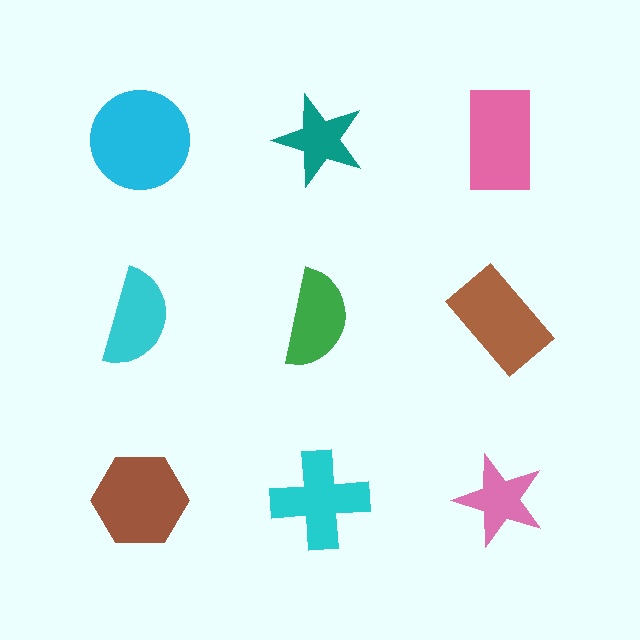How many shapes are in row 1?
3 shapes.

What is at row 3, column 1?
A brown hexagon.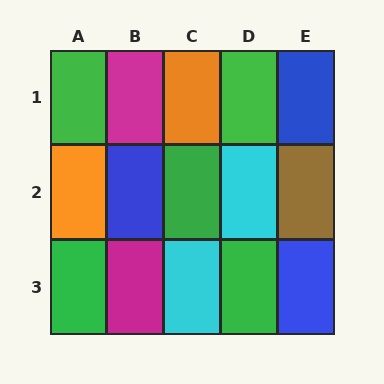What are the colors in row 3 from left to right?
Green, magenta, cyan, green, blue.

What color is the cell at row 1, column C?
Orange.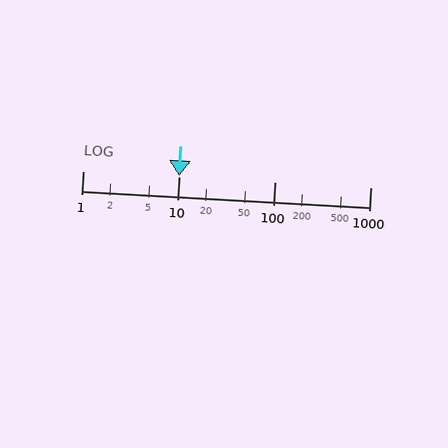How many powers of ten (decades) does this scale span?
The scale spans 3 decades, from 1 to 1000.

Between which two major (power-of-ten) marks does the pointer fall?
The pointer is between 10 and 100.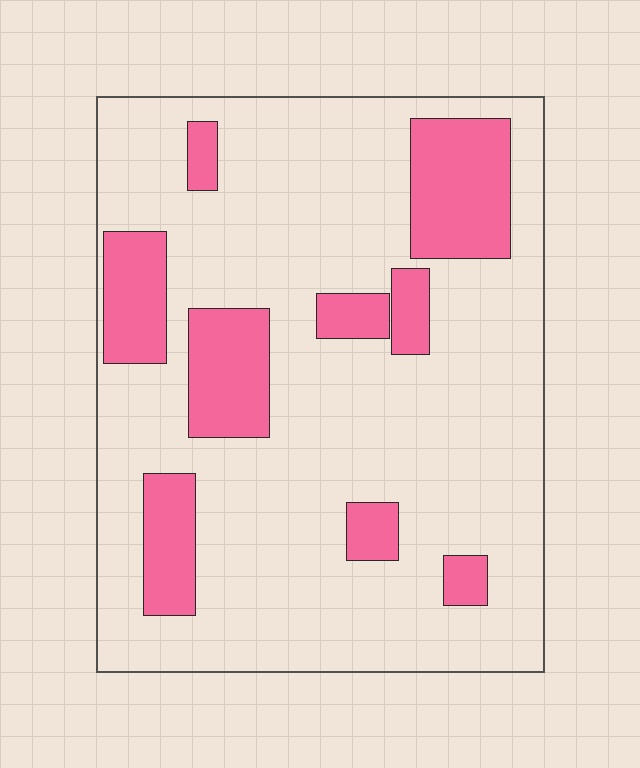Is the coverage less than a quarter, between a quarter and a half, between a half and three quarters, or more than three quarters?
Less than a quarter.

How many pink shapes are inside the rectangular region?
9.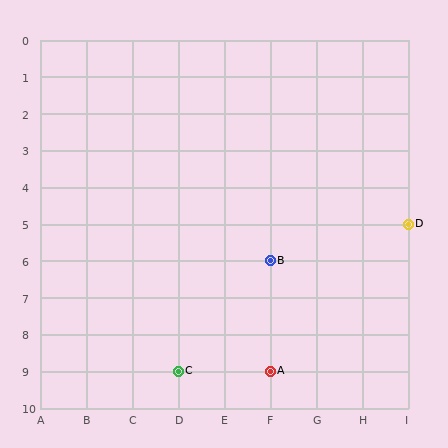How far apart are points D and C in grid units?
Points D and C are 5 columns and 4 rows apart (about 6.4 grid units diagonally).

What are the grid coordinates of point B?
Point B is at grid coordinates (F, 6).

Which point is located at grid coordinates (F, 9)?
Point A is at (F, 9).